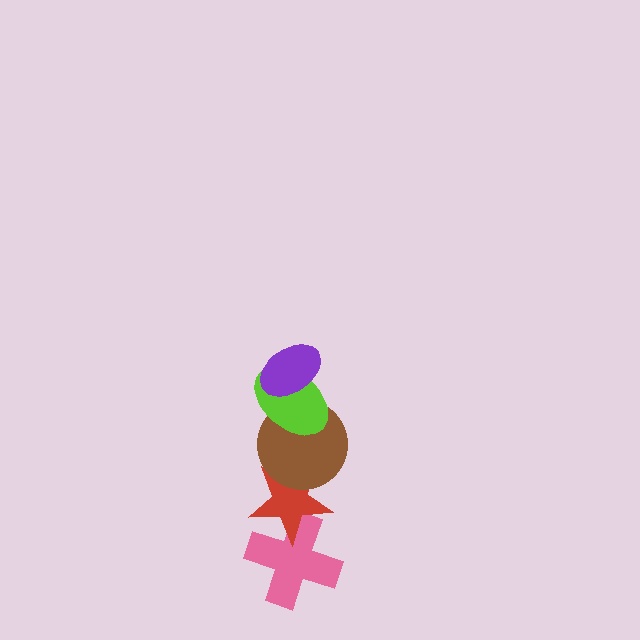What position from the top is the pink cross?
The pink cross is 5th from the top.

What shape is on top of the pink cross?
The red star is on top of the pink cross.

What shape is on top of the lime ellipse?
The purple ellipse is on top of the lime ellipse.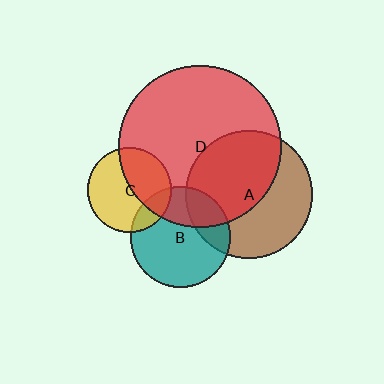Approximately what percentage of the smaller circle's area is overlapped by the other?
Approximately 20%.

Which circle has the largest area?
Circle D (red).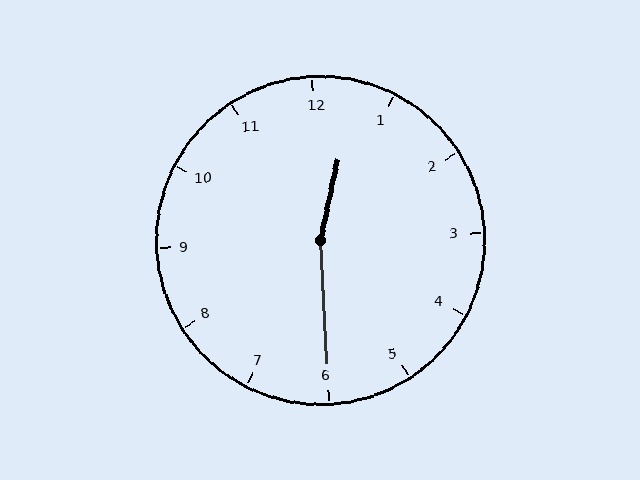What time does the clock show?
12:30.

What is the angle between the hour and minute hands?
Approximately 165 degrees.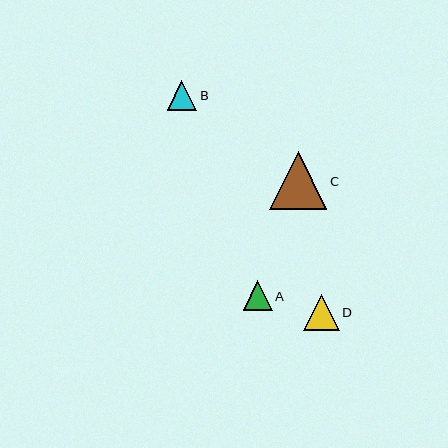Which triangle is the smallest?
Triangle A is the smallest with a size of approximately 29 pixels.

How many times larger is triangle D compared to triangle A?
Triangle D is approximately 1.2 times the size of triangle A.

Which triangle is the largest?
Triangle C is the largest with a size of approximately 58 pixels.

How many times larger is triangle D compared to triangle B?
Triangle D is approximately 1.2 times the size of triangle B.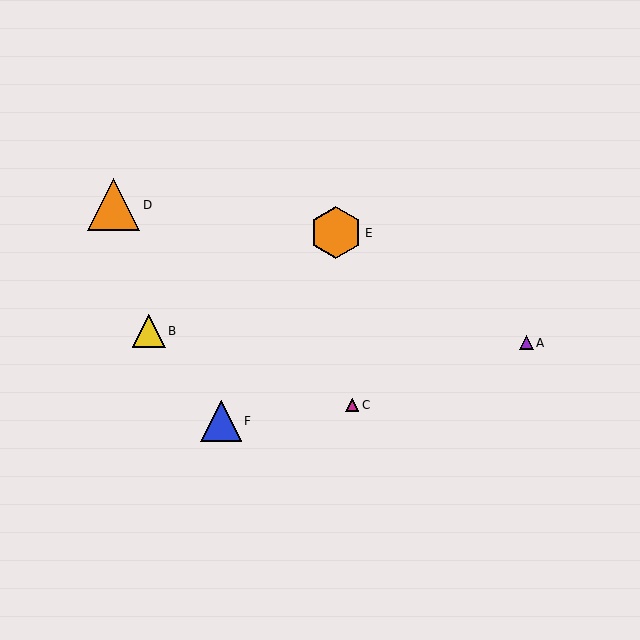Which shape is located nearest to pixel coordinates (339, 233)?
The orange hexagon (labeled E) at (336, 233) is nearest to that location.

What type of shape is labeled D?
Shape D is an orange triangle.